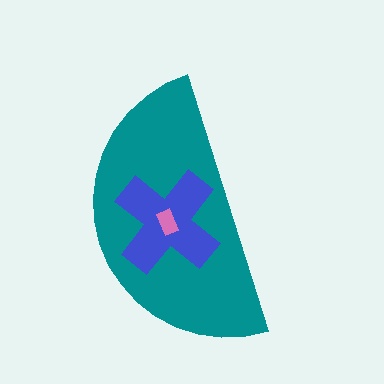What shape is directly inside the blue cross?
The pink rectangle.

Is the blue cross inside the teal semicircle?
Yes.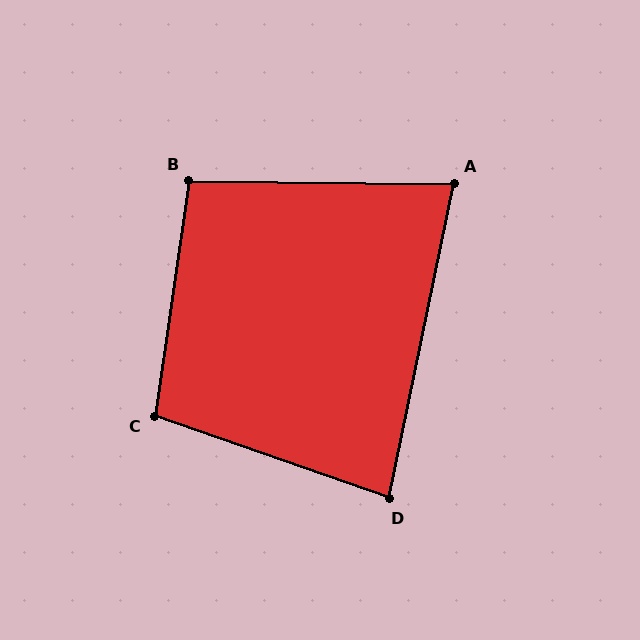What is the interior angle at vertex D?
Approximately 82 degrees (acute).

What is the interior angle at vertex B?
Approximately 98 degrees (obtuse).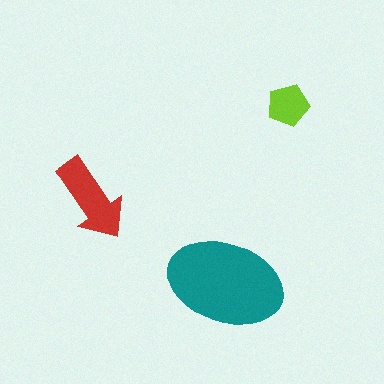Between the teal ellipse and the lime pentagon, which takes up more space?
The teal ellipse.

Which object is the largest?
The teal ellipse.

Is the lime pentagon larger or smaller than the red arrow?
Smaller.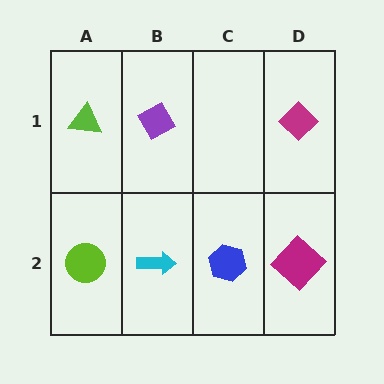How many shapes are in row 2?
4 shapes.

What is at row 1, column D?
A magenta diamond.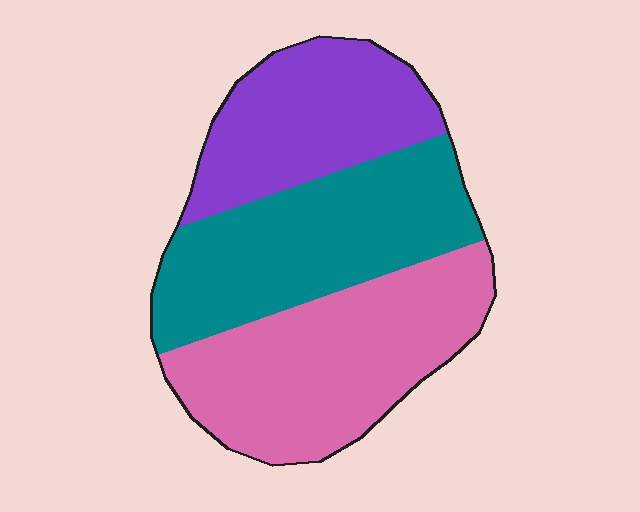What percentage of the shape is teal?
Teal takes up between a quarter and a half of the shape.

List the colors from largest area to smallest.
From largest to smallest: pink, teal, purple.